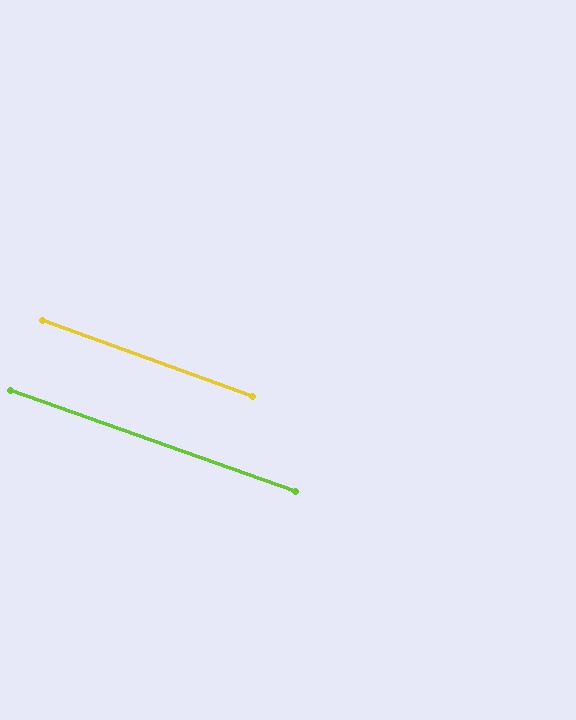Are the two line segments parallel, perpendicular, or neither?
Parallel — their directions differ by only 0.4°.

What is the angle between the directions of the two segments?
Approximately 0 degrees.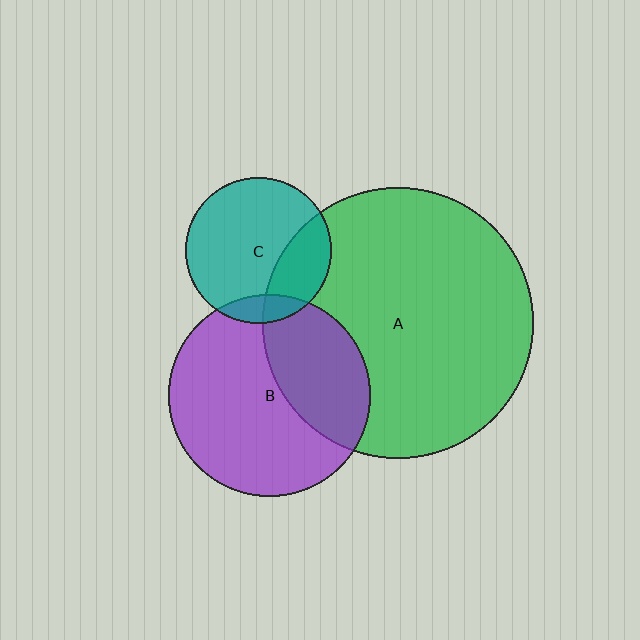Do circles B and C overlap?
Yes.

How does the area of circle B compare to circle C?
Approximately 1.9 times.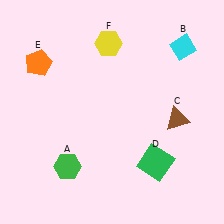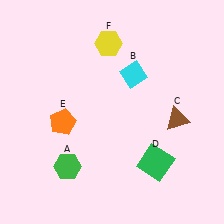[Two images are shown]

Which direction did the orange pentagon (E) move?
The orange pentagon (E) moved down.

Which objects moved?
The objects that moved are: the cyan diamond (B), the orange pentagon (E).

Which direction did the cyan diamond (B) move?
The cyan diamond (B) moved left.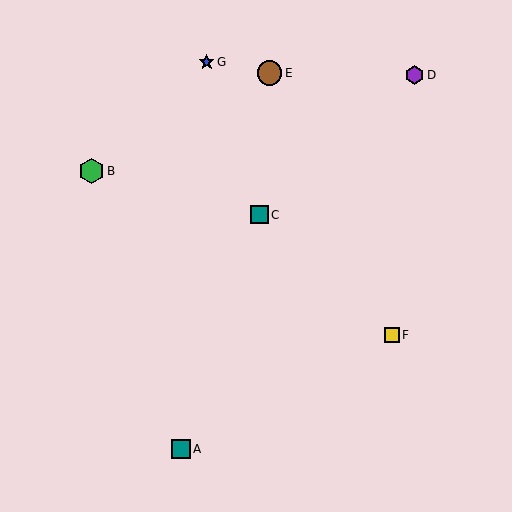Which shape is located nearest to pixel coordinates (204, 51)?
The blue star (labeled G) at (207, 62) is nearest to that location.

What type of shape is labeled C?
Shape C is a teal square.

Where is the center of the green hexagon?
The center of the green hexagon is at (92, 171).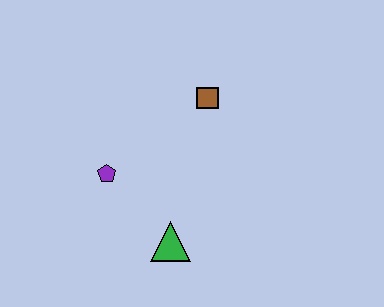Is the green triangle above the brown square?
No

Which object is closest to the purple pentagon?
The green triangle is closest to the purple pentagon.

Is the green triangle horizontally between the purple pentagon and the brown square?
Yes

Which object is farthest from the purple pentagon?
The brown square is farthest from the purple pentagon.